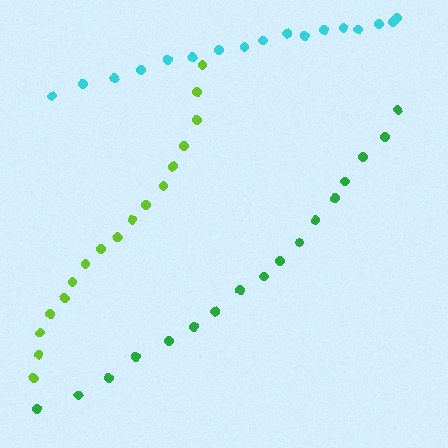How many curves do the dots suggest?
There are 3 distinct paths.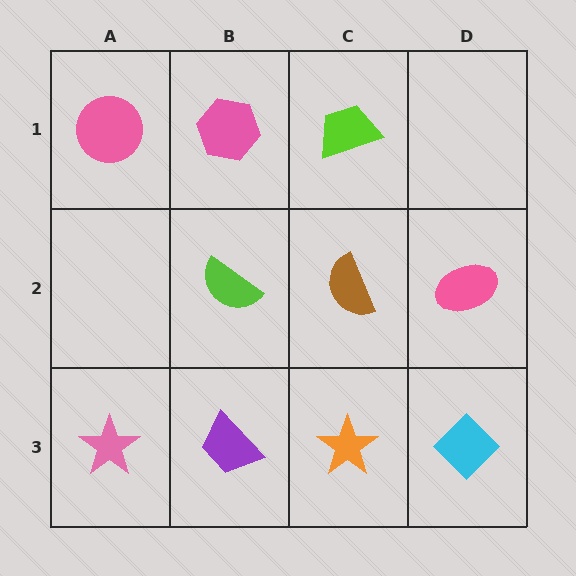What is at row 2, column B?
A lime semicircle.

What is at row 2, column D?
A pink ellipse.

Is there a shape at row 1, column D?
No, that cell is empty.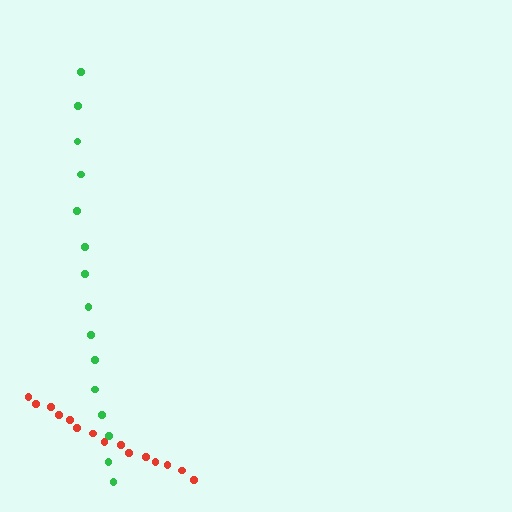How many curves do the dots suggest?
There are 2 distinct paths.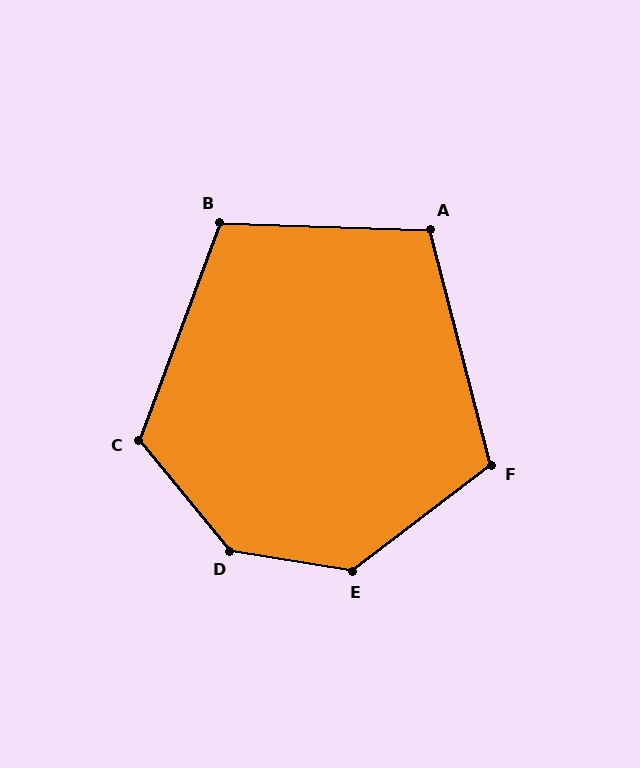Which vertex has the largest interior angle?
D, at approximately 139 degrees.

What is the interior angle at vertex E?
Approximately 134 degrees (obtuse).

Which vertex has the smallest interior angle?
A, at approximately 106 degrees.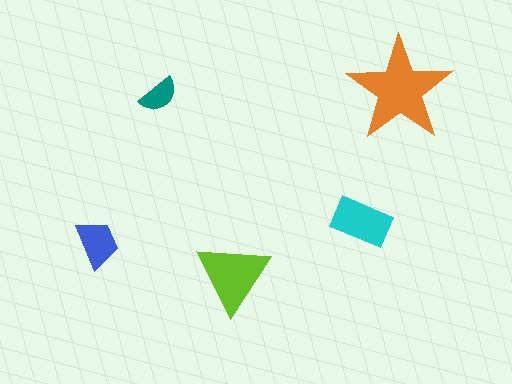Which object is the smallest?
The teal semicircle.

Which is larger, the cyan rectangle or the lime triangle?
The lime triangle.